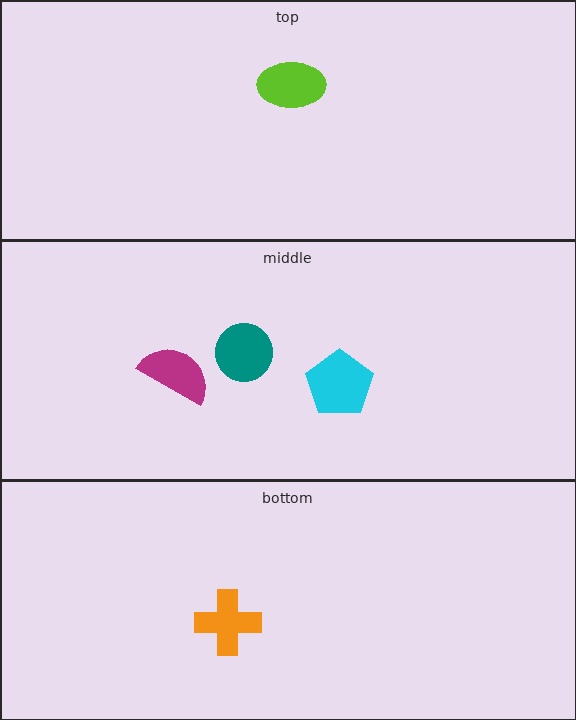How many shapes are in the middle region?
3.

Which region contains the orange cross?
The bottom region.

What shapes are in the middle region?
The teal circle, the magenta semicircle, the cyan pentagon.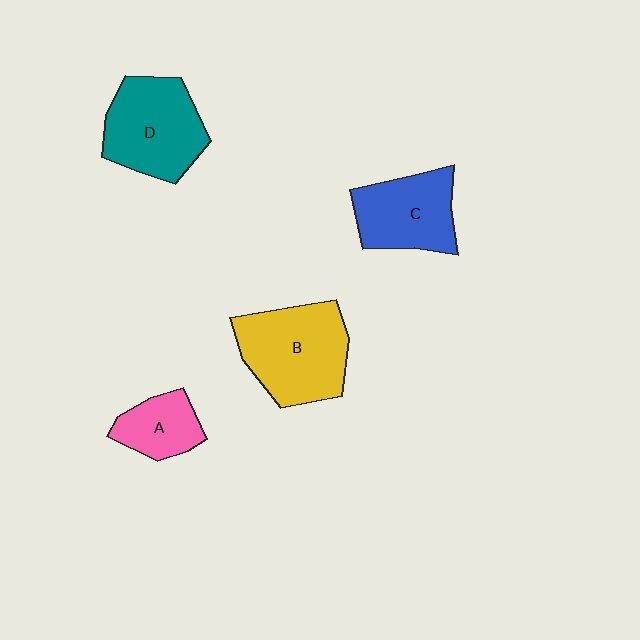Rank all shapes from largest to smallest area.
From largest to smallest: B (yellow), D (teal), C (blue), A (pink).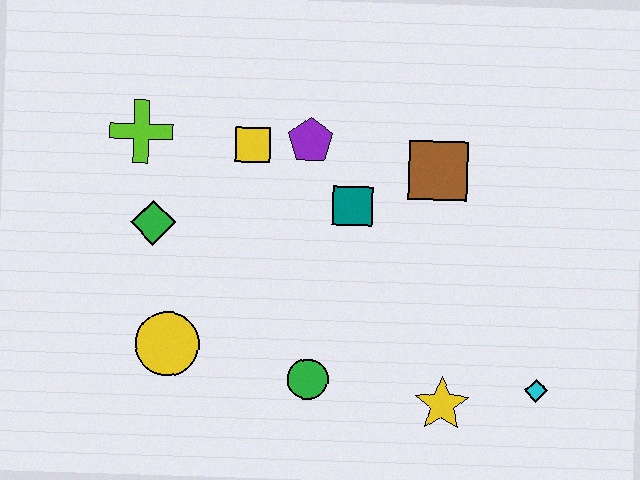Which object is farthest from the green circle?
The lime cross is farthest from the green circle.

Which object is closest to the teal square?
The purple pentagon is closest to the teal square.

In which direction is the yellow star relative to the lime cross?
The yellow star is to the right of the lime cross.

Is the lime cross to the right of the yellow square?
No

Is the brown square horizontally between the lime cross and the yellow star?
Yes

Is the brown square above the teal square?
Yes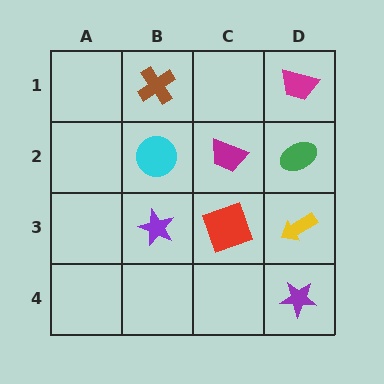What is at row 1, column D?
A magenta trapezoid.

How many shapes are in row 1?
2 shapes.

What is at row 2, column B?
A cyan circle.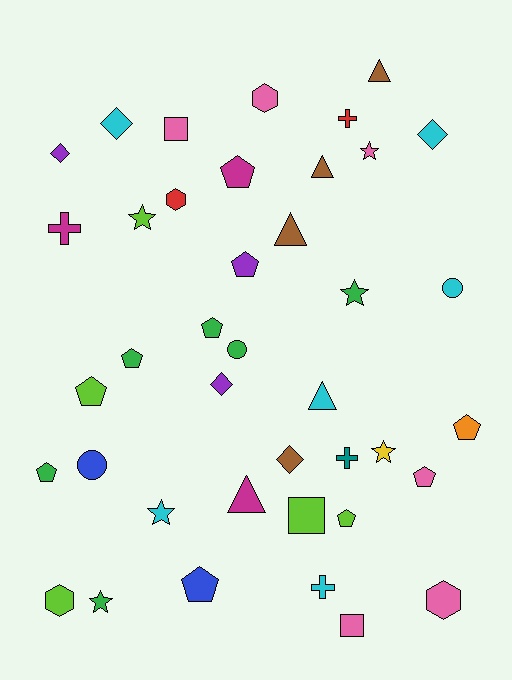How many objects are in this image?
There are 40 objects.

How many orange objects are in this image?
There is 1 orange object.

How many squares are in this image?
There are 3 squares.